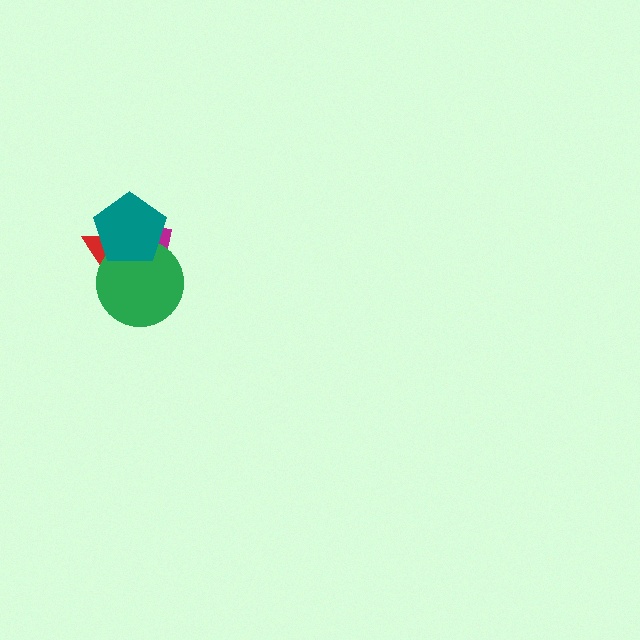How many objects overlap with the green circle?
3 objects overlap with the green circle.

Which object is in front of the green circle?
The teal pentagon is in front of the green circle.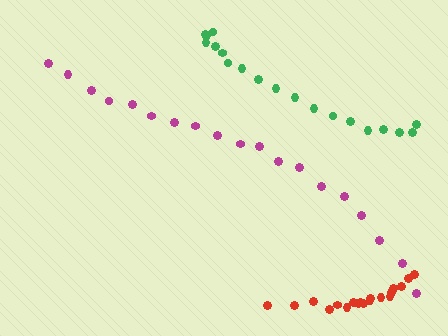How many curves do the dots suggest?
There are 3 distinct paths.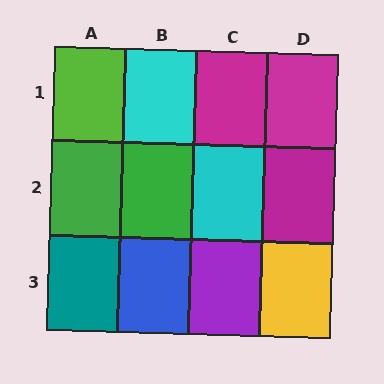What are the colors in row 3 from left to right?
Teal, blue, purple, yellow.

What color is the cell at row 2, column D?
Magenta.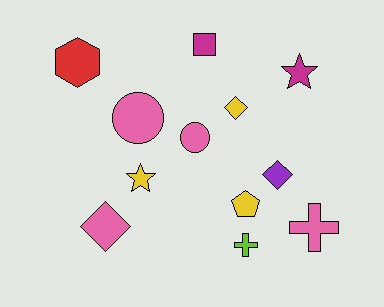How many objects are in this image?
There are 12 objects.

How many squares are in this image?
There is 1 square.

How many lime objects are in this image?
There is 1 lime object.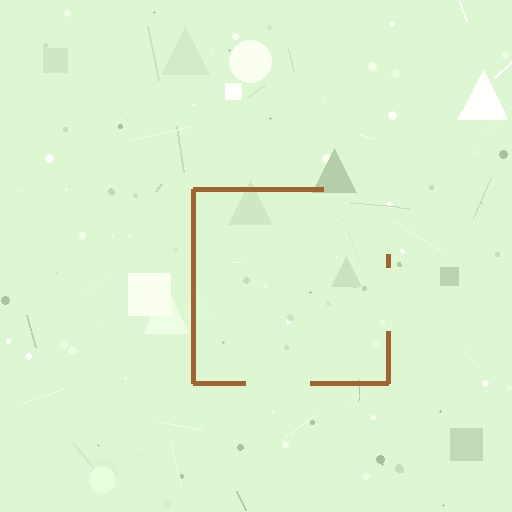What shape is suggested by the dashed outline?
The dashed outline suggests a square.